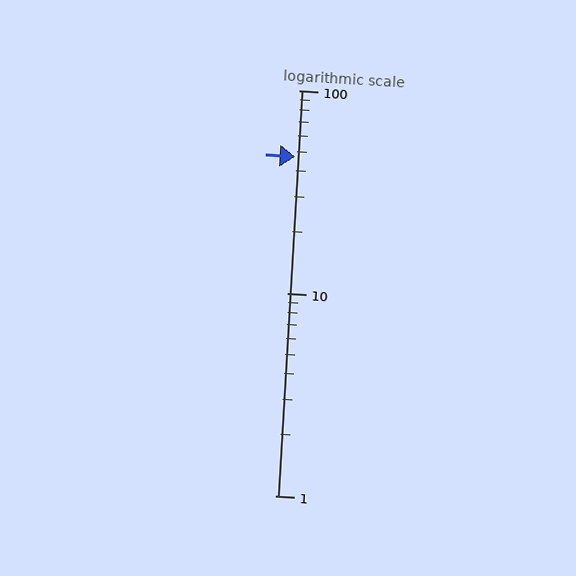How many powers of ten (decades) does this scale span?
The scale spans 2 decades, from 1 to 100.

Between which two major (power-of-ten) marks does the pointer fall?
The pointer is between 10 and 100.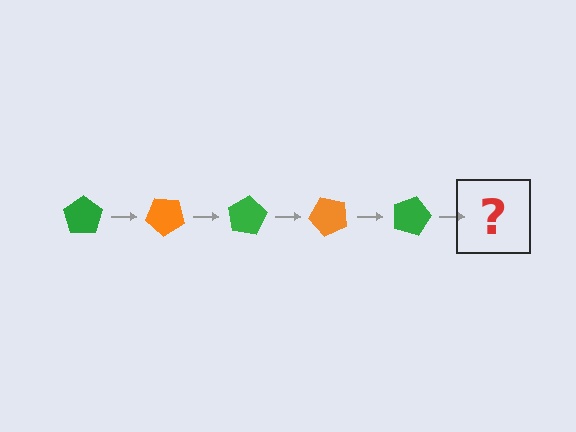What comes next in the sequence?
The next element should be an orange pentagon, rotated 200 degrees from the start.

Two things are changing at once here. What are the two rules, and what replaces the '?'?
The two rules are that it rotates 40 degrees each step and the color cycles through green and orange. The '?' should be an orange pentagon, rotated 200 degrees from the start.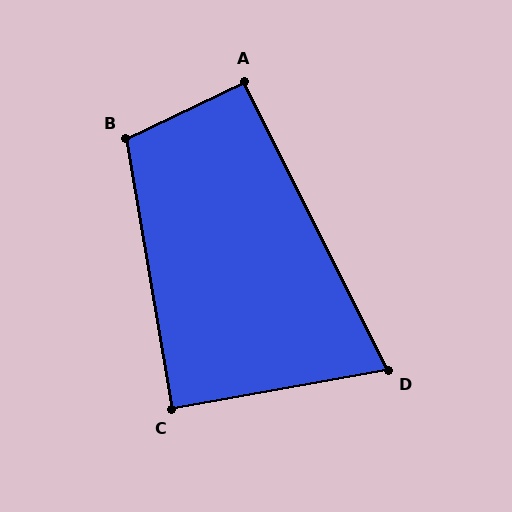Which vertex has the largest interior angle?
B, at approximately 106 degrees.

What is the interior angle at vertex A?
Approximately 91 degrees (approximately right).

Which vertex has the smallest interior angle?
D, at approximately 74 degrees.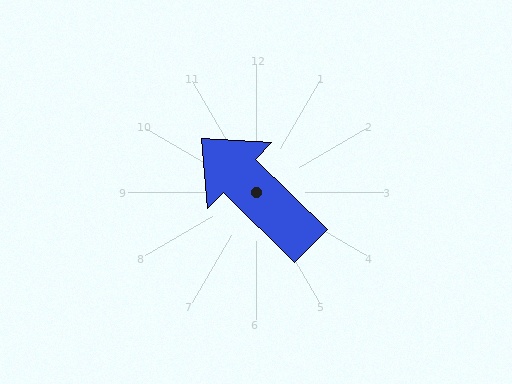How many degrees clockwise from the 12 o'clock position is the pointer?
Approximately 314 degrees.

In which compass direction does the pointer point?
Northwest.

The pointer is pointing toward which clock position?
Roughly 10 o'clock.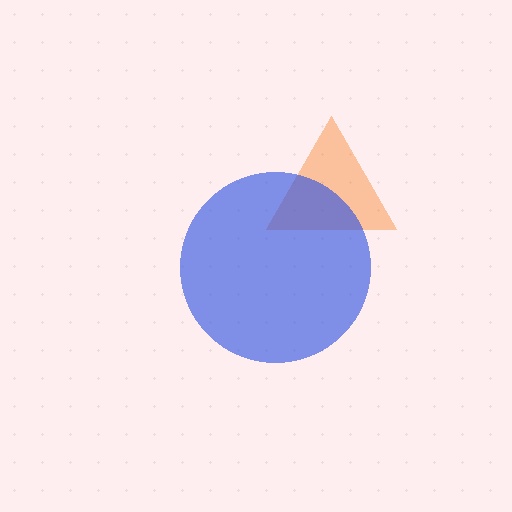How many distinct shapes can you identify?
There are 2 distinct shapes: an orange triangle, a blue circle.